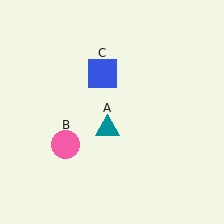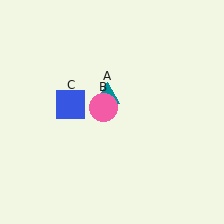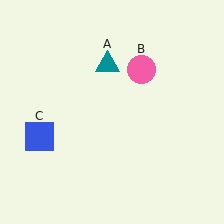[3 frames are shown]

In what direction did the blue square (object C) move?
The blue square (object C) moved down and to the left.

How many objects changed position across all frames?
3 objects changed position: teal triangle (object A), pink circle (object B), blue square (object C).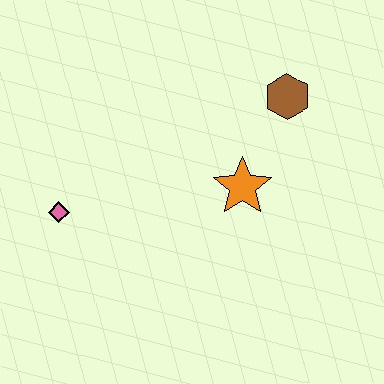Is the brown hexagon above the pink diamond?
Yes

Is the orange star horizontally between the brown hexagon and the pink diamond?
Yes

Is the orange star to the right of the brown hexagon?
No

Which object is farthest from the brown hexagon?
The pink diamond is farthest from the brown hexagon.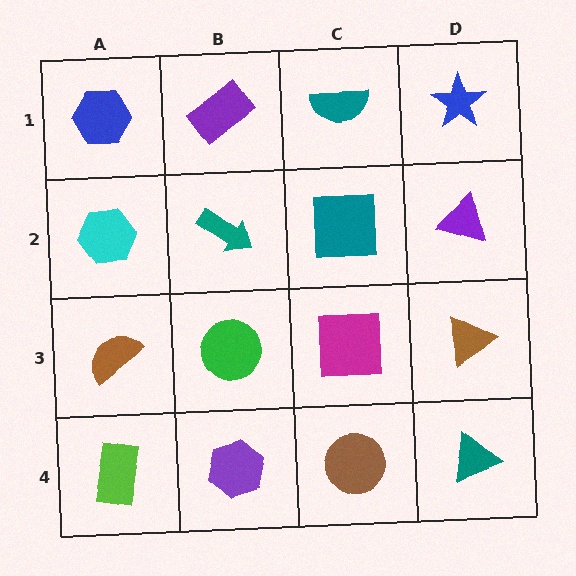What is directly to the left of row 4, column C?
A purple hexagon.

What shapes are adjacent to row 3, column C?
A teal square (row 2, column C), a brown circle (row 4, column C), a green circle (row 3, column B), a brown triangle (row 3, column D).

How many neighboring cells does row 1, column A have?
2.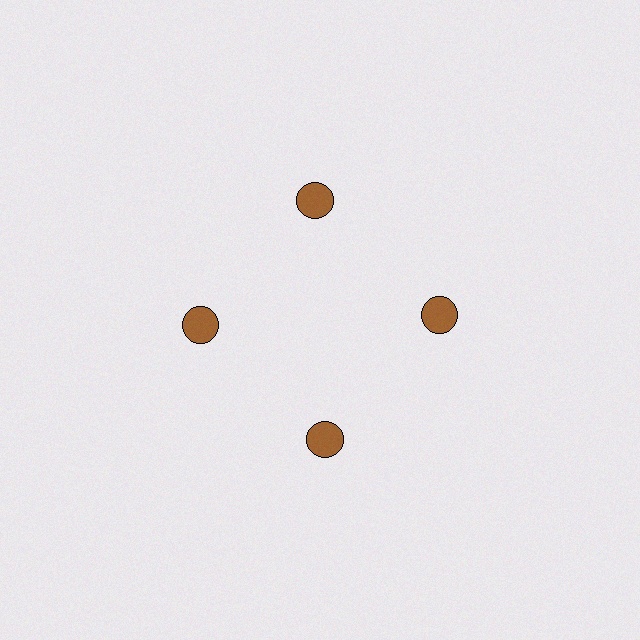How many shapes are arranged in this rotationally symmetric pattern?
There are 4 shapes, arranged in 4 groups of 1.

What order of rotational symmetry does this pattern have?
This pattern has 4-fold rotational symmetry.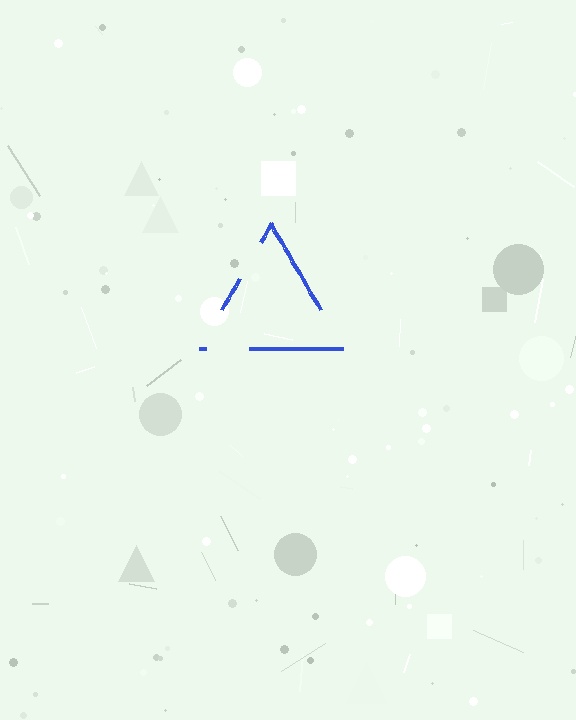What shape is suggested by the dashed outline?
The dashed outline suggests a triangle.